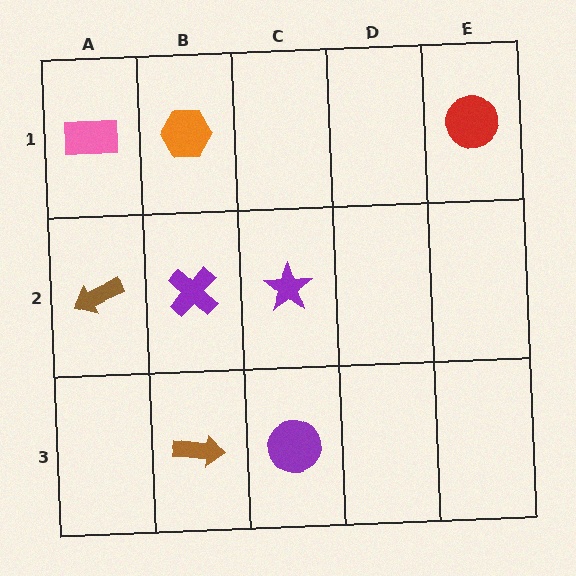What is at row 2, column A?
A brown arrow.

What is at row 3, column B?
A brown arrow.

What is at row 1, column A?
A pink rectangle.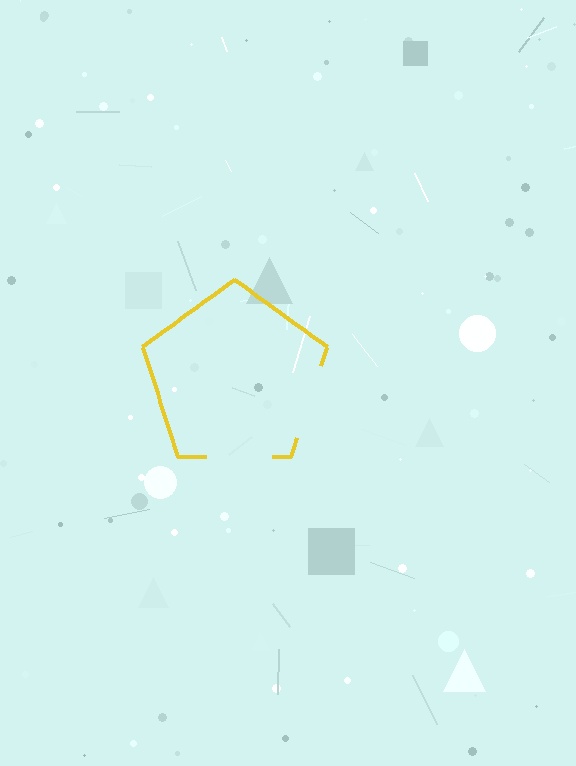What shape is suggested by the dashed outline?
The dashed outline suggests a pentagon.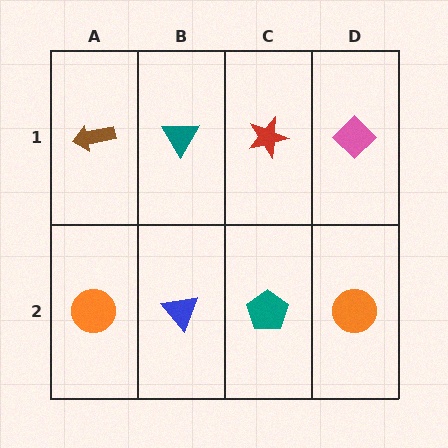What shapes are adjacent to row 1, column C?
A teal pentagon (row 2, column C), a teal triangle (row 1, column B), a pink diamond (row 1, column D).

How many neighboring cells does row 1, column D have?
2.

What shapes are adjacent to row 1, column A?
An orange circle (row 2, column A), a teal triangle (row 1, column B).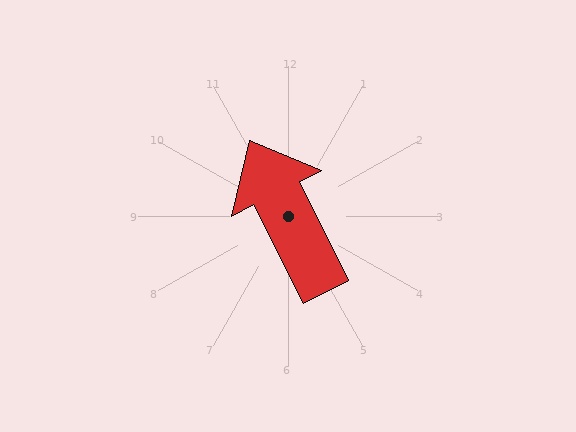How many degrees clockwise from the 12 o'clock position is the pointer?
Approximately 333 degrees.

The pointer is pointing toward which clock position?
Roughly 11 o'clock.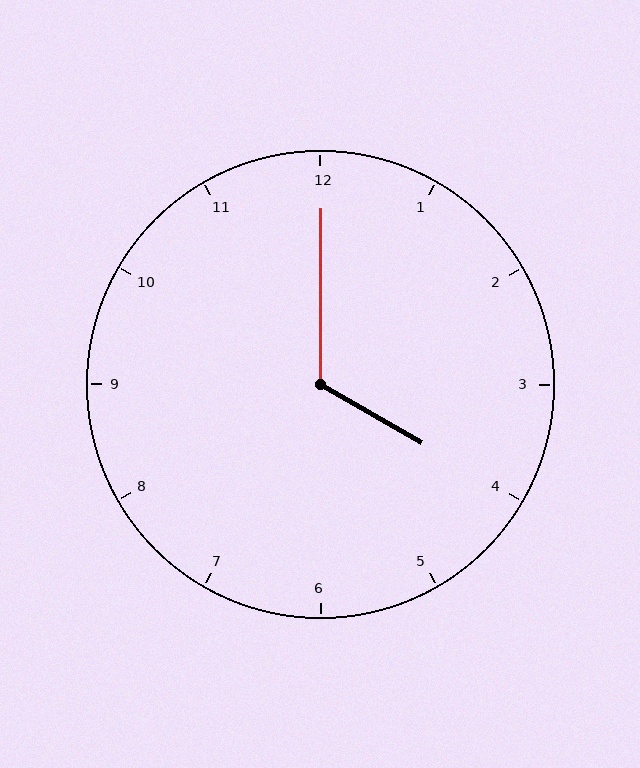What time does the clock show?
4:00.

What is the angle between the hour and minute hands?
Approximately 120 degrees.